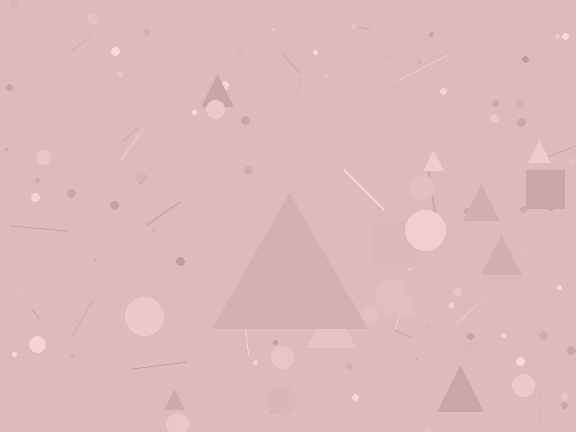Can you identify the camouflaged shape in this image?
The camouflaged shape is a triangle.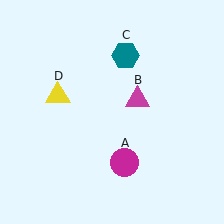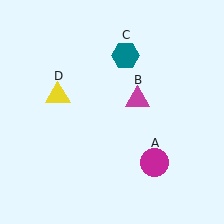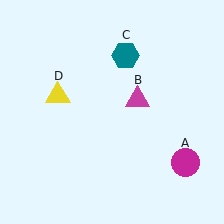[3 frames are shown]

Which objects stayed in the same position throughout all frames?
Magenta triangle (object B) and teal hexagon (object C) and yellow triangle (object D) remained stationary.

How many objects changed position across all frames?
1 object changed position: magenta circle (object A).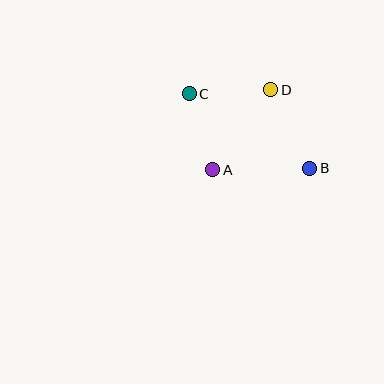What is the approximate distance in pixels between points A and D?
The distance between A and D is approximately 99 pixels.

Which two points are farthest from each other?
Points B and C are farthest from each other.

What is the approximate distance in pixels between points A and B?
The distance between A and B is approximately 97 pixels.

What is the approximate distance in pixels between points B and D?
The distance between B and D is approximately 88 pixels.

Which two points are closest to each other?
Points A and C are closest to each other.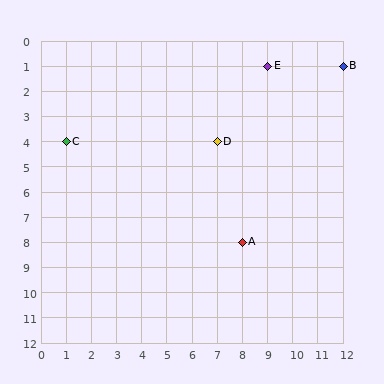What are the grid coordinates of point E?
Point E is at grid coordinates (9, 1).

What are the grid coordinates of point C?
Point C is at grid coordinates (1, 4).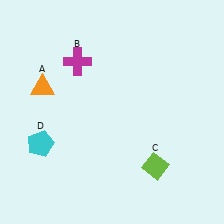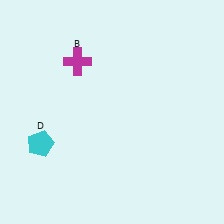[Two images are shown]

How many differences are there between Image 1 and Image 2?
There are 2 differences between the two images.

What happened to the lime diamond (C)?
The lime diamond (C) was removed in Image 2. It was in the bottom-right area of Image 1.